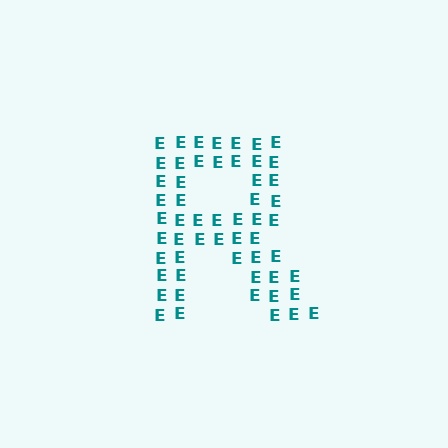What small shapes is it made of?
It is made of small letter E's.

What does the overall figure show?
The overall figure shows the letter R.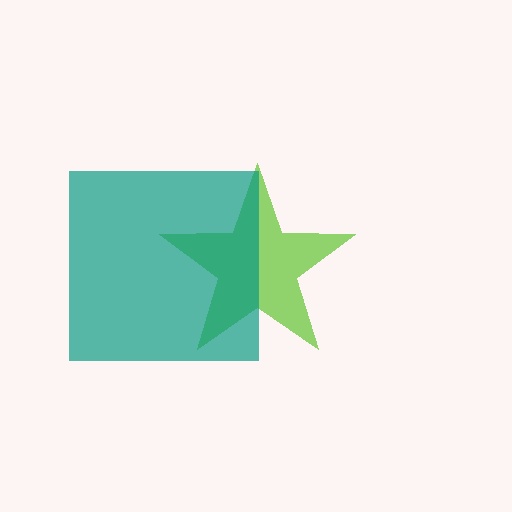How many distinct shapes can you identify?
There are 2 distinct shapes: a lime star, a teal square.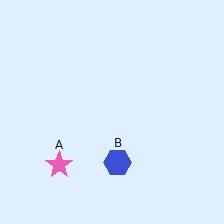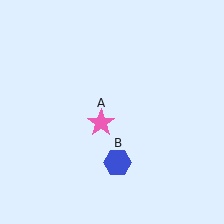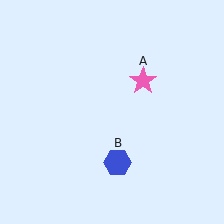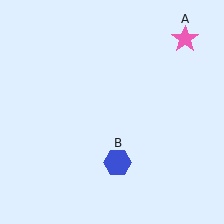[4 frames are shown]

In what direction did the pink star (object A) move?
The pink star (object A) moved up and to the right.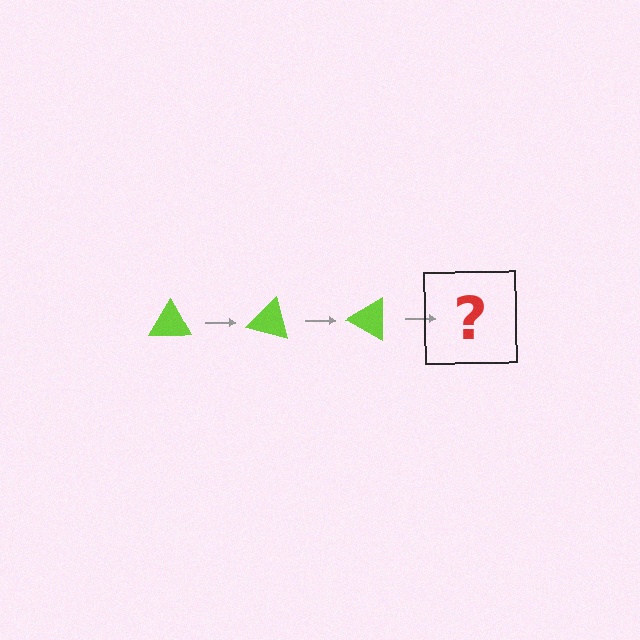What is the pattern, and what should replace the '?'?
The pattern is that the triangle rotates 15 degrees each step. The '?' should be a lime triangle rotated 45 degrees.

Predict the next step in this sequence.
The next step is a lime triangle rotated 45 degrees.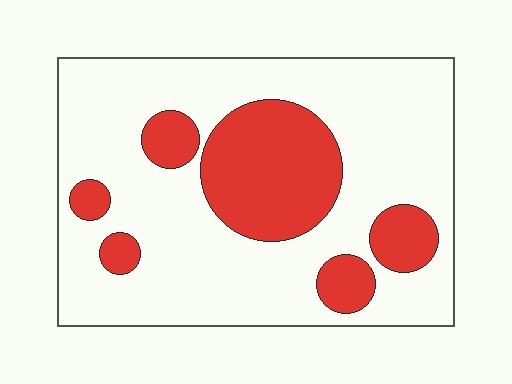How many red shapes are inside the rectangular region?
6.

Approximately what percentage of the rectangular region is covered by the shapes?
Approximately 25%.